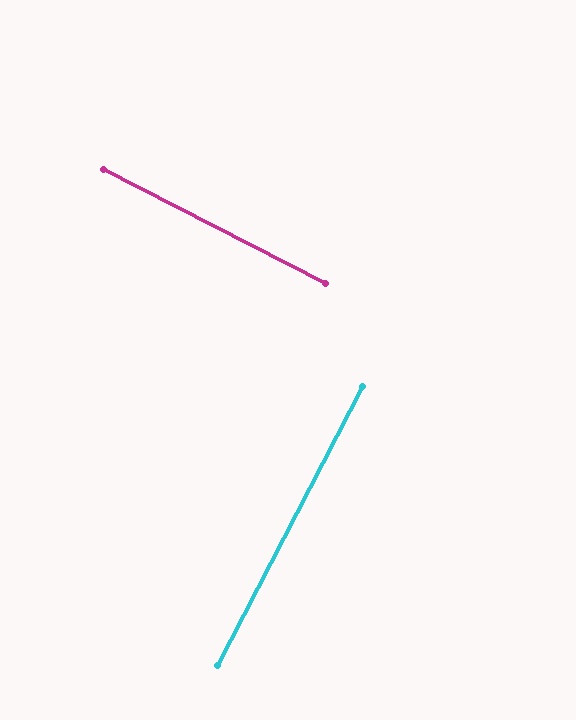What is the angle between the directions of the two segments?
Approximately 90 degrees.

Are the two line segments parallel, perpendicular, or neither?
Perpendicular — they meet at approximately 90°.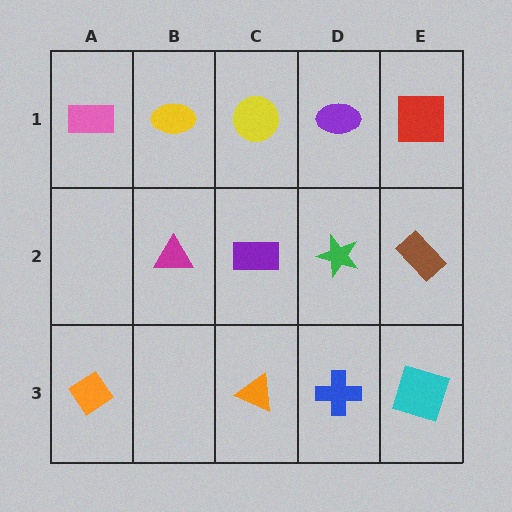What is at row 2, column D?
A green star.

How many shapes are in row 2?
4 shapes.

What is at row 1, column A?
A pink rectangle.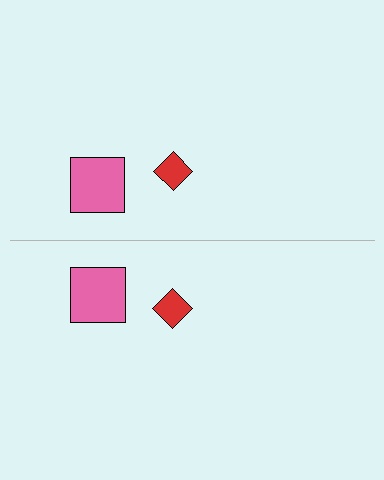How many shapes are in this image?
There are 4 shapes in this image.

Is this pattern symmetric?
Yes, this pattern has bilateral (reflection) symmetry.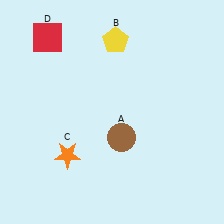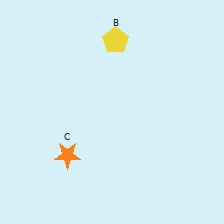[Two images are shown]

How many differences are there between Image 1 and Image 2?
There are 2 differences between the two images.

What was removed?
The brown circle (A), the red square (D) were removed in Image 2.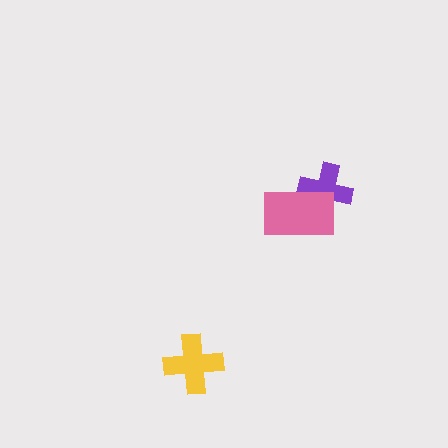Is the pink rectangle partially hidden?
No, no other shape covers it.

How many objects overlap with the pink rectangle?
1 object overlaps with the pink rectangle.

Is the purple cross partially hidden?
Yes, it is partially covered by another shape.